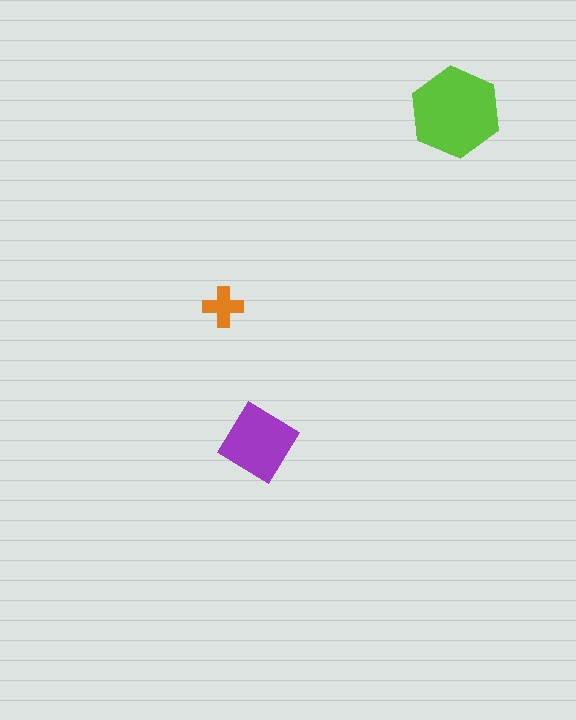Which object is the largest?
The lime hexagon.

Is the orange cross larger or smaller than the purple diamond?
Smaller.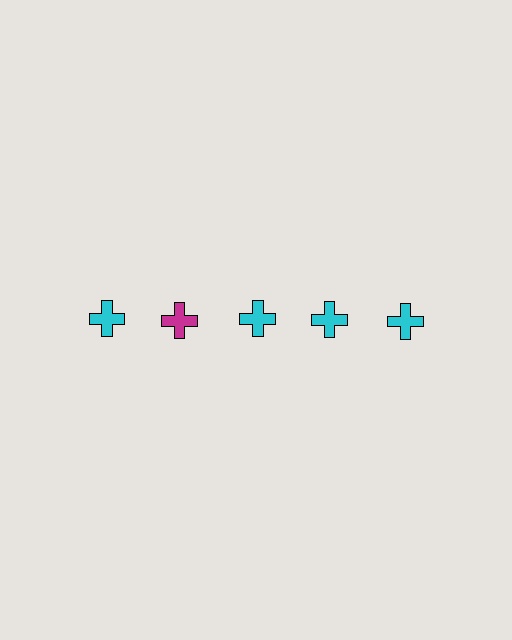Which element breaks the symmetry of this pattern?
The magenta cross in the top row, second from left column breaks the symmetry. All other shapes are cyan crosses.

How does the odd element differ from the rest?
It has a different color: magenta instead of cyan.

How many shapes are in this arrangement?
There are 5 shapes arranged in a grid pattern.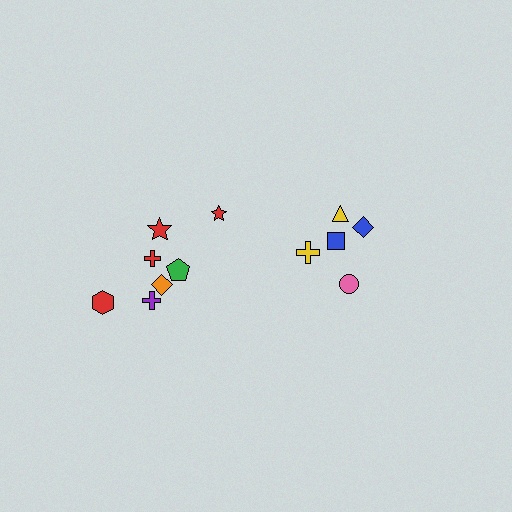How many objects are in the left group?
There are 7 objects.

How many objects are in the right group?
There are 5 objects.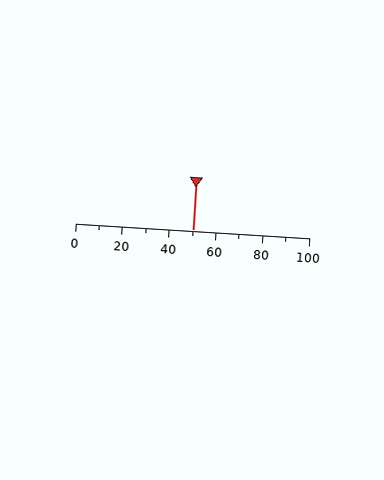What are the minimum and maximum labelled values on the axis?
The axis runs from 0 to 100.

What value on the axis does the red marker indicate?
The marker indicates approximately 50.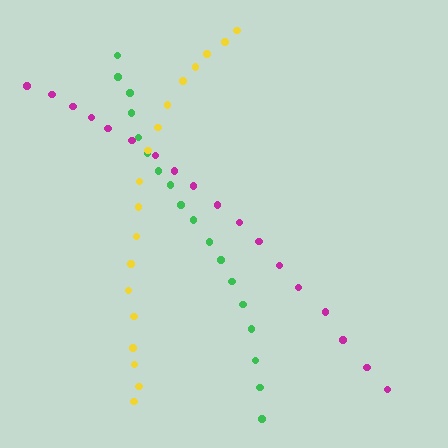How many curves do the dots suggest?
There are 3 distinct paths.